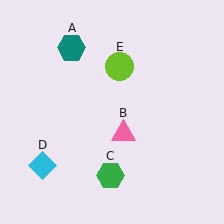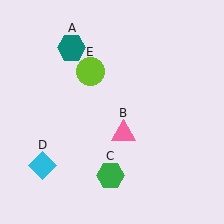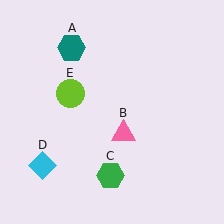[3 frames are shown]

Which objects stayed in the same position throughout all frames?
Teal hexagon (object A) and pink triangle (object B) and green hexagon (object C) and cyan diamond (object D) remained stationary.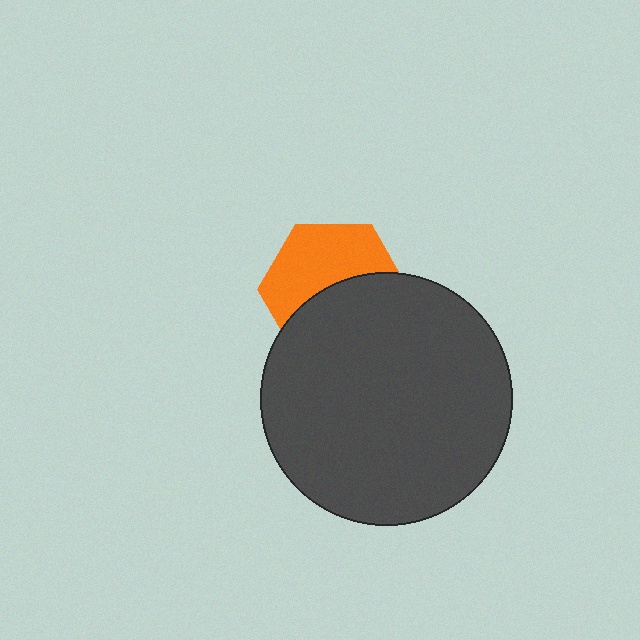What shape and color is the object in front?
The object in front is a dark gray circle.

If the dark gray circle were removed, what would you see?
You would see the complete orange hexagon.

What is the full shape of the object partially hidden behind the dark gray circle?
The partially hidden object is an orange hexagon.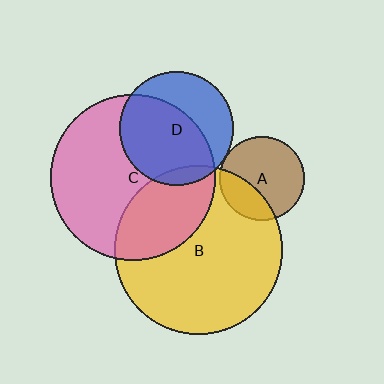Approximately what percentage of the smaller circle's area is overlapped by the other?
Approximately 5%.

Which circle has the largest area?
Circle B (yellow).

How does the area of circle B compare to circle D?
Approximately 2.2 times.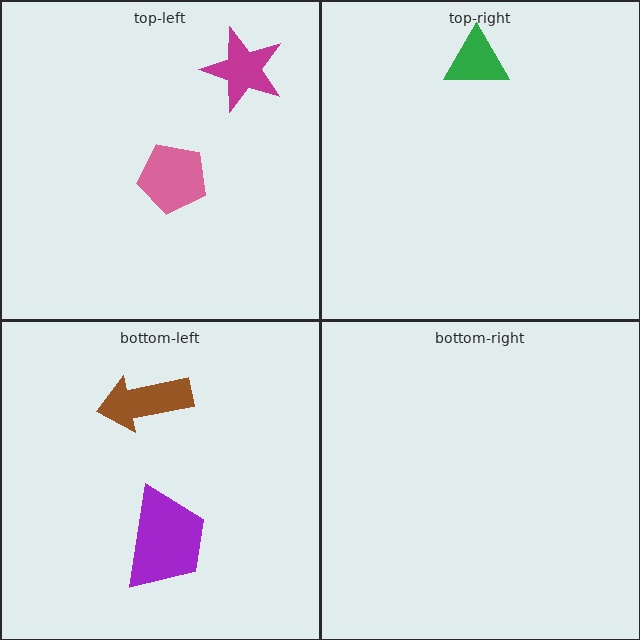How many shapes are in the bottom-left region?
2.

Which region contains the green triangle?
The top-right region.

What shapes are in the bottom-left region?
The brown arrow, the purple trapezoid.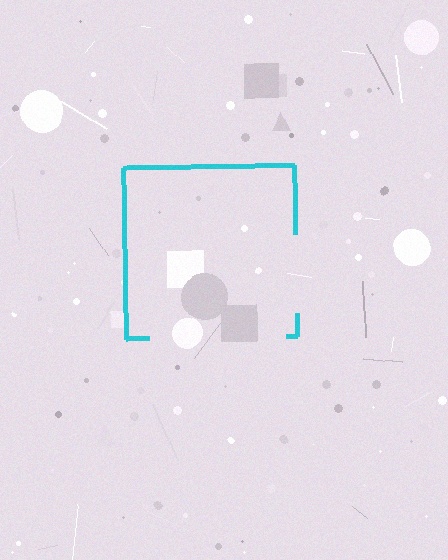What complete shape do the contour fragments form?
The contour fragments form a square.